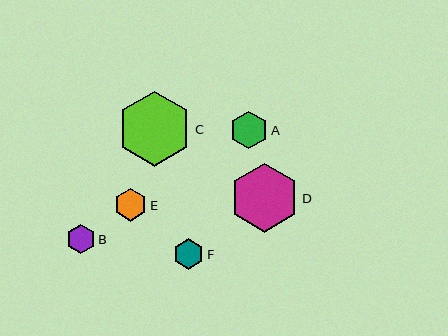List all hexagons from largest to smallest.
From largest to smallest: C, D, A, E, F, B.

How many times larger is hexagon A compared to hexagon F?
Hexagon A is approximately 1.2 times the size of hexagon F.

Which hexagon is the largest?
Hexagon C is the largest with a size of approximately 75 pixels.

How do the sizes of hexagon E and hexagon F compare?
Hexagon E and hexagon F are approximately the same size.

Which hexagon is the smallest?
Hexagon B is the smallest with a size of approximately 29 pixels.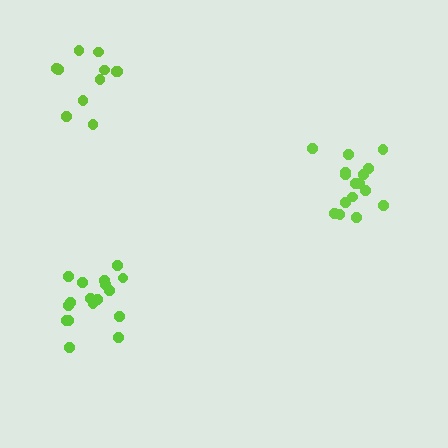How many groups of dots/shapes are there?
There are 3 groups.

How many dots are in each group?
Group 1: 17 dots, Group 2: 16 dots, Group 3: 11 dots (44 total).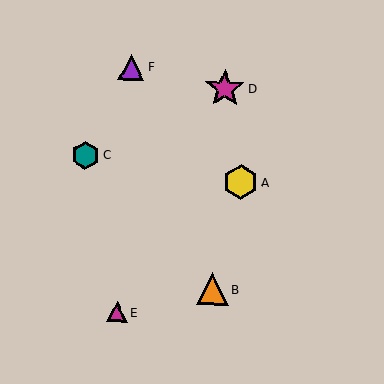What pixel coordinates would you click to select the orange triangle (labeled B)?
Click at (212, 289) to select the orange triangle B.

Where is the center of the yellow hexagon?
The center of the yellow hexagon is at (241, 182).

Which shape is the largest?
The magenta star (labeled D) is the largest.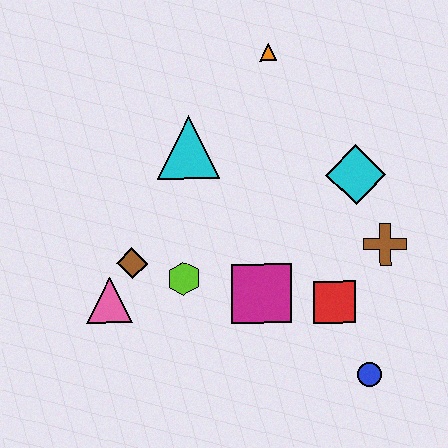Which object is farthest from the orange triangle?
The blue circle is farthest from the orange triangle.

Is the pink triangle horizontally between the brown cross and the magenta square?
No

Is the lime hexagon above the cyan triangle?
No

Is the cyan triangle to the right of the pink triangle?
Yes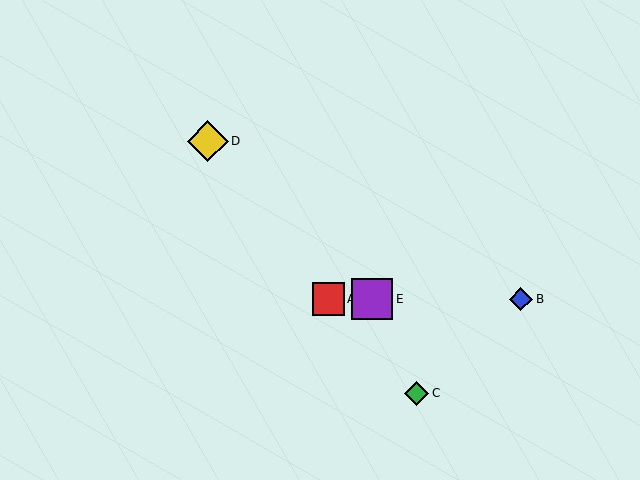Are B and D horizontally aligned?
No, B is at y≈299 and D is at y≈141.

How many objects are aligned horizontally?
3 objects (A, B, E) are aligned horizontally.